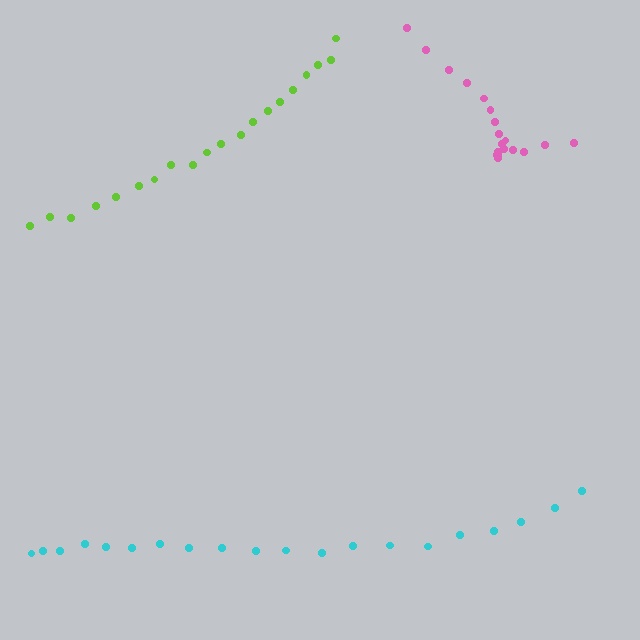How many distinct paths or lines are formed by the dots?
There are 3 distinct paths.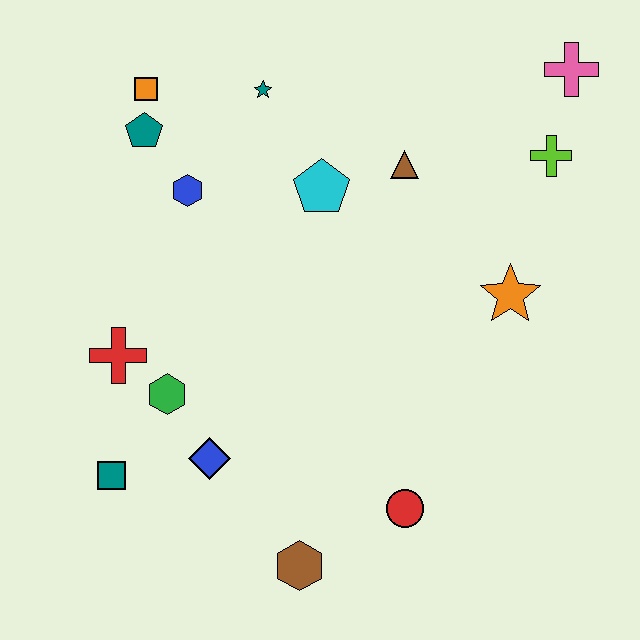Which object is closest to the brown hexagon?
The red circle is closest to the brown hexagon.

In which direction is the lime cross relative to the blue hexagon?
The lime cross is to the right of the blue hexagon.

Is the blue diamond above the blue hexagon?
No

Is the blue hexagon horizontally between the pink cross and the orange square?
Yes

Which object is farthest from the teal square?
The pink cross is farthest from the teal square.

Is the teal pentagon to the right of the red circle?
No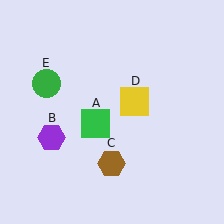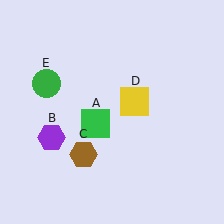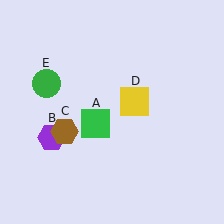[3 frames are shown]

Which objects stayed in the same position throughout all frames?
Green square (object A) and purple hexagon (object B) and yellow square (object D) and green circle (object E) remained stationary.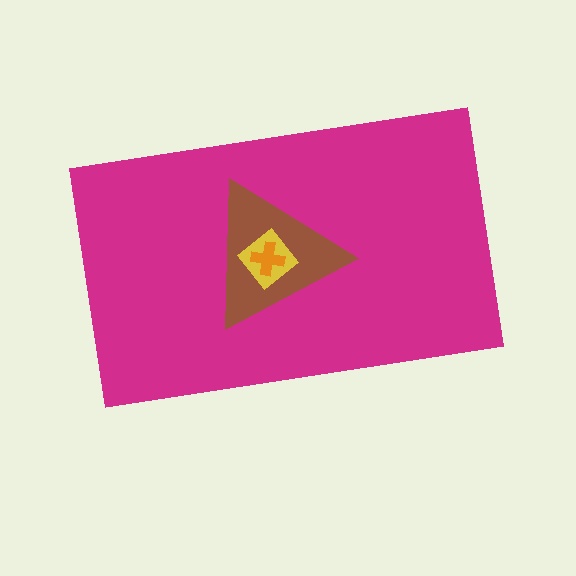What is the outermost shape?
The magenta rectangle.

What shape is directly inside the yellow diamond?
The orange cross.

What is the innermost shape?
The orange cross.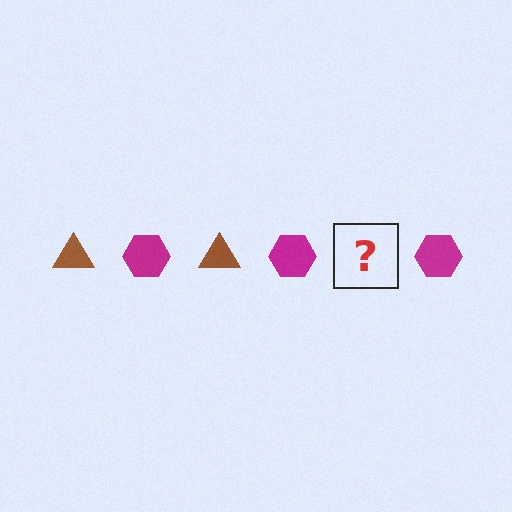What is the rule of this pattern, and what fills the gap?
The rule is that the pattern alternates between brown triangle and magenta hexagon. The gap should be filled with a brown triangle.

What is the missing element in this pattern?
The missing element is a brown triangle.